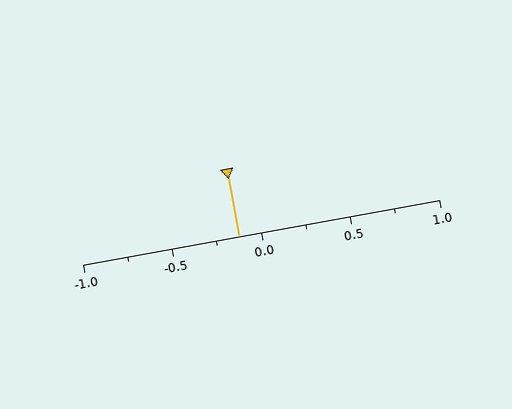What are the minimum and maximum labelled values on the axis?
The axis runs from -1.0 to 1.0.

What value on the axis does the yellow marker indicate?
The marker indicates approximately -0.12.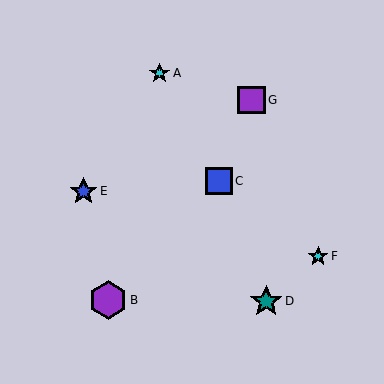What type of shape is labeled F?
Shape F is a cyan star.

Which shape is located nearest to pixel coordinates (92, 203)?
The blue star (labeled E) at (84, 191) is nearest to that location.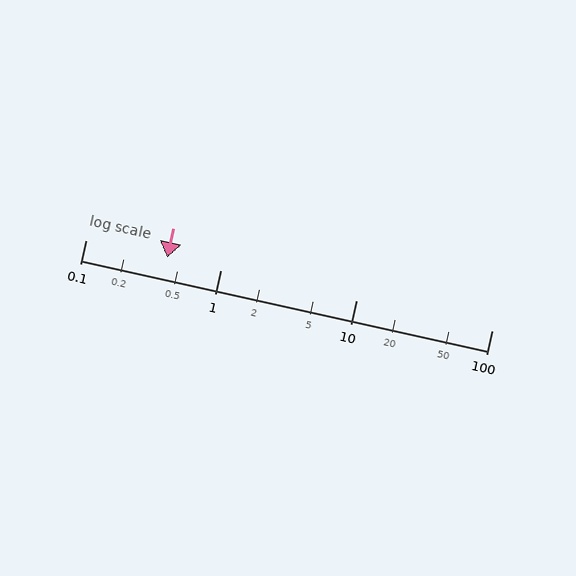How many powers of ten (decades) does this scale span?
The scale spans 3 decades, from 0.1 to 100.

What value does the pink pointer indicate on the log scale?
The pointer indicates approximately 0.4.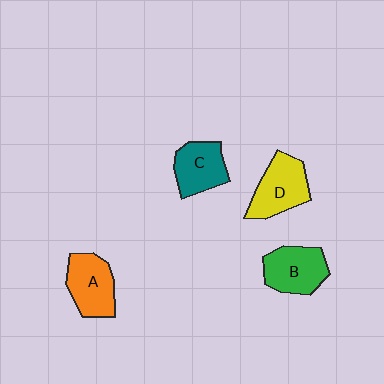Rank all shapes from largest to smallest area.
From largest to smallest: D (yellow), B (green), A (orange), C (teal).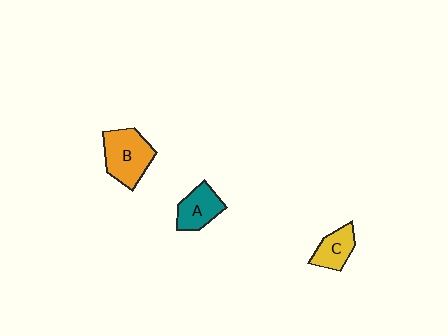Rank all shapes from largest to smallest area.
From largest to smallest: B (orange), A (teal), C (yellow).